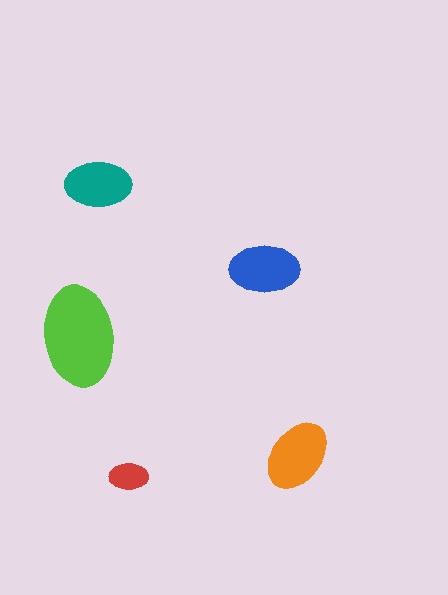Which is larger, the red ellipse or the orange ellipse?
The orange one.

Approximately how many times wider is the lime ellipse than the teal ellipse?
About 1.5 times wider.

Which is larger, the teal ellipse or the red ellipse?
The teal one.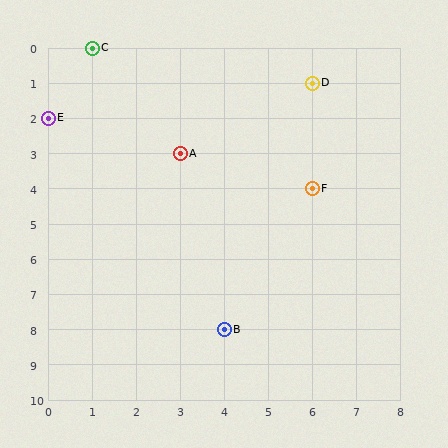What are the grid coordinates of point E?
Point E is at grid coordinates (0, 2).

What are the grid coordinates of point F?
Point F is at grid coordinates (6, 4).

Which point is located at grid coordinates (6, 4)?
Point F is at (6, 4).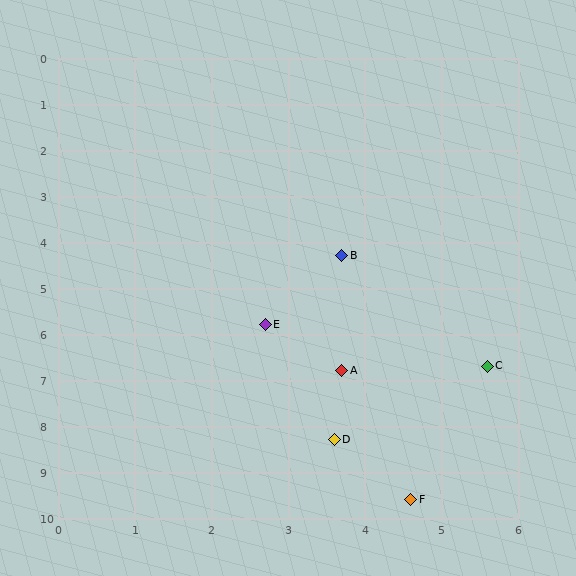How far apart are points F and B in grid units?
Points F and B are about 5.4 grid units apart.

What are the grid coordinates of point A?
Point A is at approximately (3.7, 6.8).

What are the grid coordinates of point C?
Point C is at approximately (5.6, 6.7).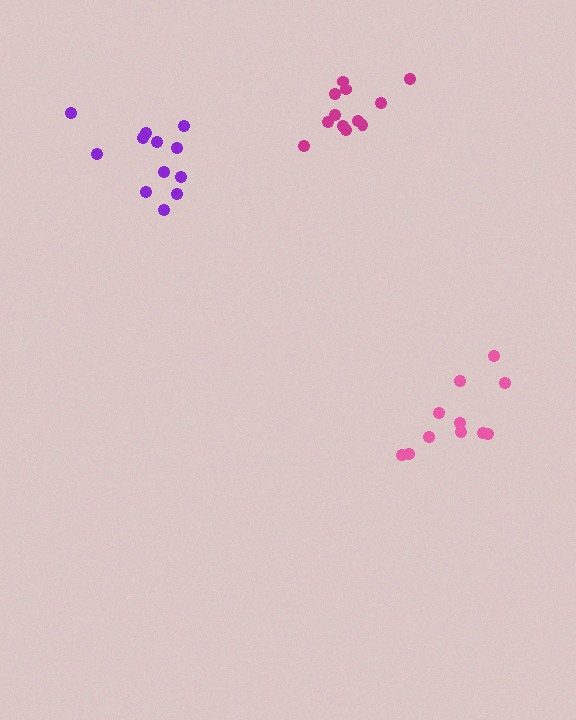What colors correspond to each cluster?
The clusters are colored: magenta, pink, purple.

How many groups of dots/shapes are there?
There are 3 groups.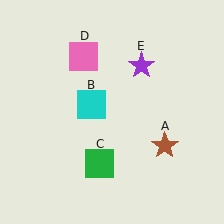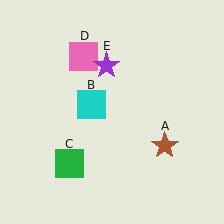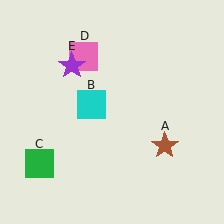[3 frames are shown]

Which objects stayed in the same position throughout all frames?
Brown star (object A) and cyan square (object B) and pink square (object D) remained stationary.